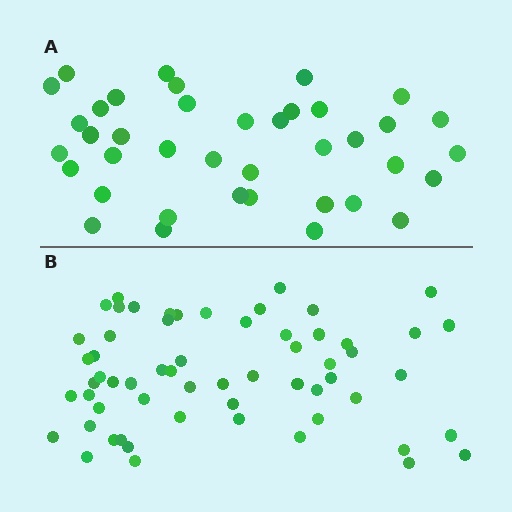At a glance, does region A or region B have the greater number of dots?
Region B (the bottom region) has more dots.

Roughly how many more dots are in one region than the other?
Region B has approximately 20 more dots than region A.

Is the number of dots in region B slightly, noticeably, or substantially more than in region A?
Region B has substantially more. The ratio is roughly 1.5 to 1.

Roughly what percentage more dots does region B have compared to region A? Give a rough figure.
About 55% more.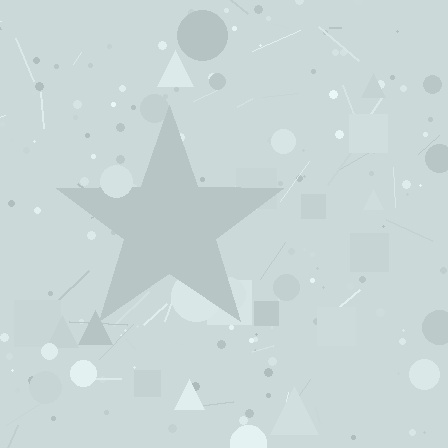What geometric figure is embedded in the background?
A star is embedded in the background.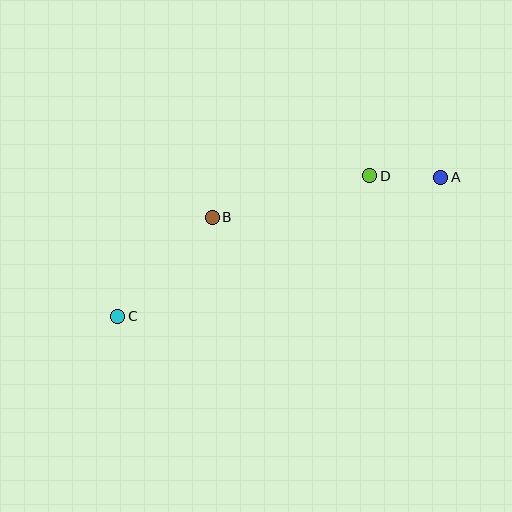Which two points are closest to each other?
Points A and D are closest to each other.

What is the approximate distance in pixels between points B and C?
The distance between B and C is approximately 137 pixels.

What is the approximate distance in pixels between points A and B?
The distance between A and B is approximately 232 pixels.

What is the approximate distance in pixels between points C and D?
The distance between C and D is approximately 289 pixels.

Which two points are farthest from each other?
Points A and C are farthest from each other.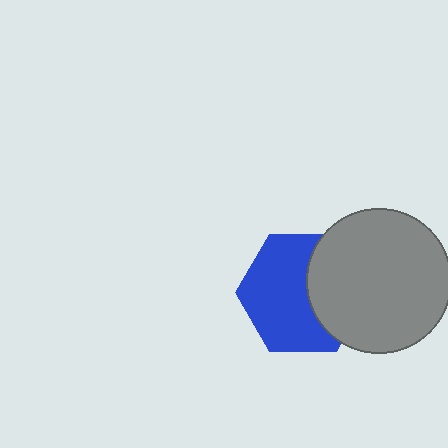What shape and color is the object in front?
The object in front is a gray circle.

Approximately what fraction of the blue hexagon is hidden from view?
Roughly 37% of the blue hexagon is hidden behind the gray circle.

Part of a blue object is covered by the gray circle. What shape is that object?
It is a hexagon.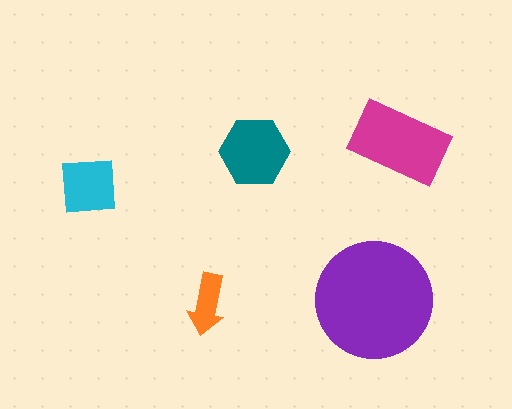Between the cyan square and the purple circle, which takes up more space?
The purple circle.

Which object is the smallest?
The orange arrow.